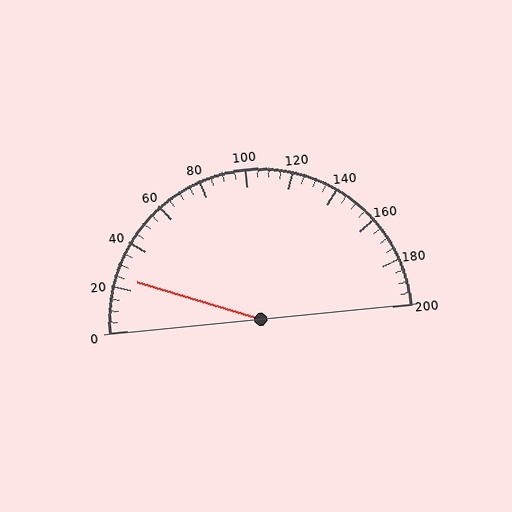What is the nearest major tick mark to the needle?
The nearest major tick mark is 20.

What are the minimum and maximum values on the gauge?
The gauge ranges from 0 to 200.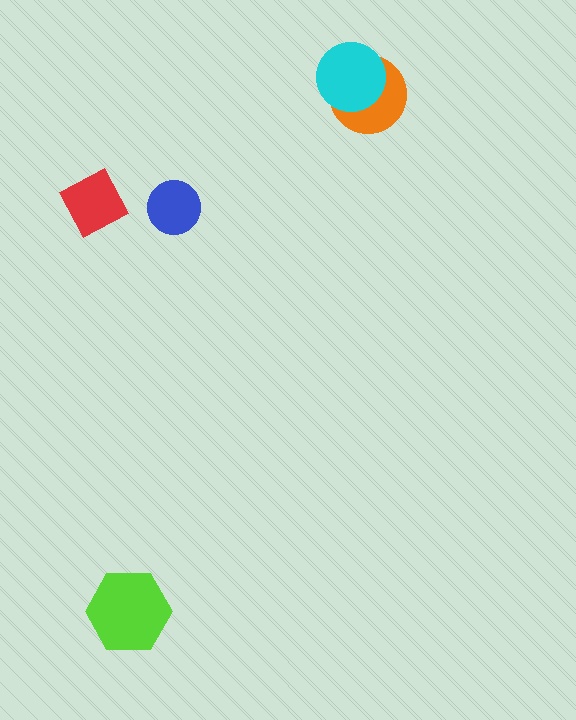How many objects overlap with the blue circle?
0 objects overlap with the blue circle.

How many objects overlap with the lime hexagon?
0 objects overlap with the lime hexagon.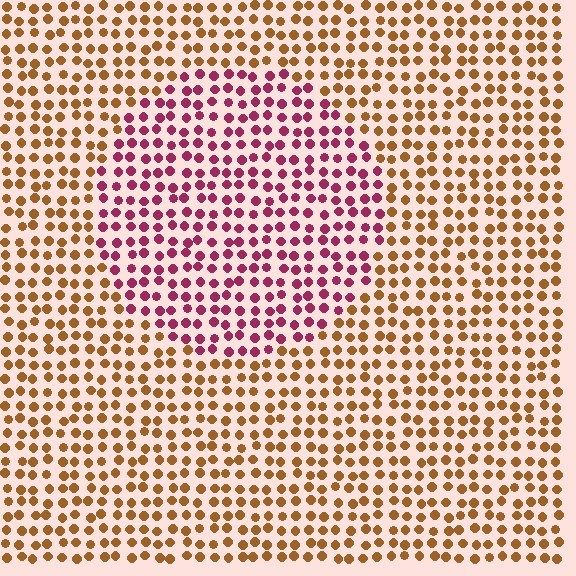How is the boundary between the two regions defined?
The boundary is defined purely by a slight shift in hue (about 58 degrees). Spacing, size, and orientation are identical on both sides.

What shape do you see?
I see a circle.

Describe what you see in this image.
The image is filled with small brown elements in a uniform arrangement. A circle-shaped region is visible where the elements are tinted to a slightly different hue, forming a subtle color boundary.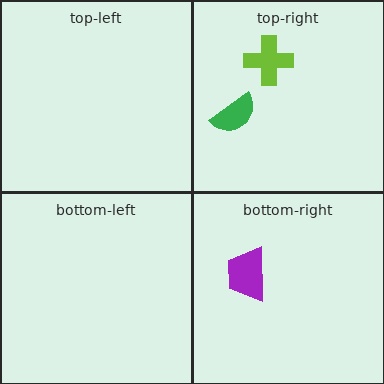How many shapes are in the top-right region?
2.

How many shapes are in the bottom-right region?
1.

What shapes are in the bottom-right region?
The purple trapezoid.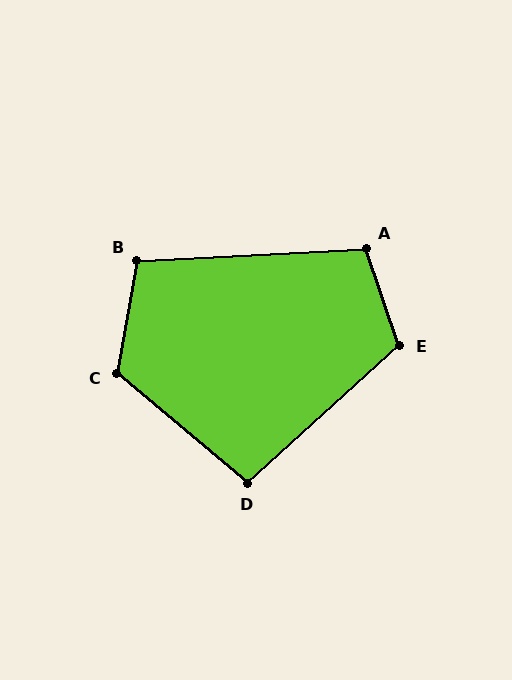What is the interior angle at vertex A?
Approximately 106 degrees (obtuse).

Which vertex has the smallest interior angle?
D, at approximately 98 degrees.